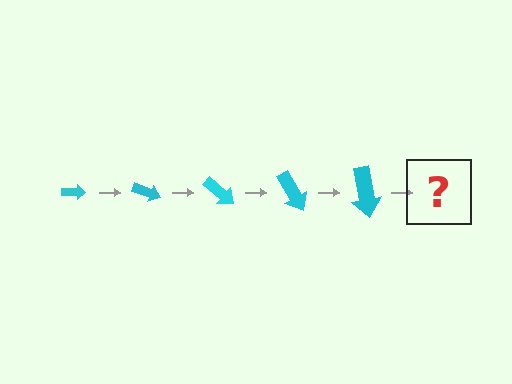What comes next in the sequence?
The next element should be an arrow, larger than the previous one and rotated 100 degrees from the start.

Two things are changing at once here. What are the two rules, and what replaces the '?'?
The two rules are that the arrow grows larger each step and it rotates 20 degrees each step. The '?' should be an arrow, larger than the previous one and rotated 100 degrees from the start.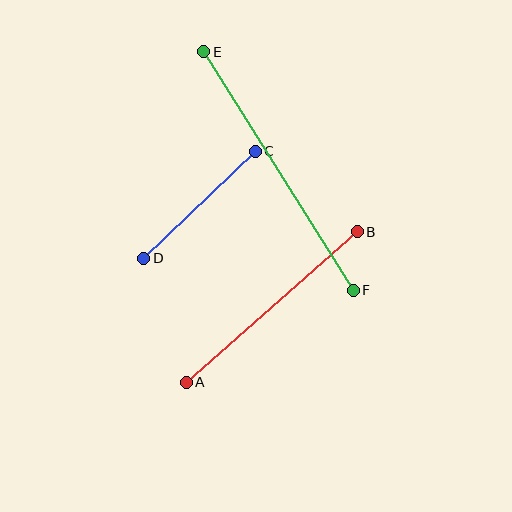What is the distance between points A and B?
The distance is approximately 228 pixels.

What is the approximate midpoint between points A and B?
The midpoint is at approximately (272, 307) pixels.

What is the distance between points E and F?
The distance is approximately 281 pixels.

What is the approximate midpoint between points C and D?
The midpoint is at approximately (200, 205) pixels.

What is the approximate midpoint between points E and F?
The midpoint is at approximately (279, 171) pixels.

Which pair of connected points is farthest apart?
Points E and F are farthest apart.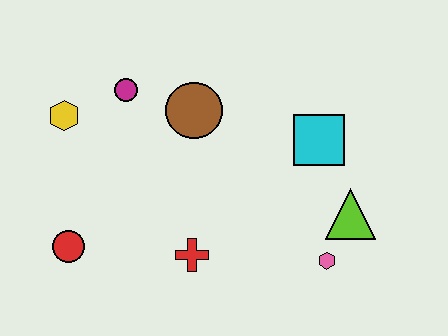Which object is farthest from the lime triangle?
The yellow hexagon is farthest from the lime triangle.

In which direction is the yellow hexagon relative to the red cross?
The yellow hexagon is above the red cross.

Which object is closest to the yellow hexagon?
The magenta circle is closest to the yellow hexagon.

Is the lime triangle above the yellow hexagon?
No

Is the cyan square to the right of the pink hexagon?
No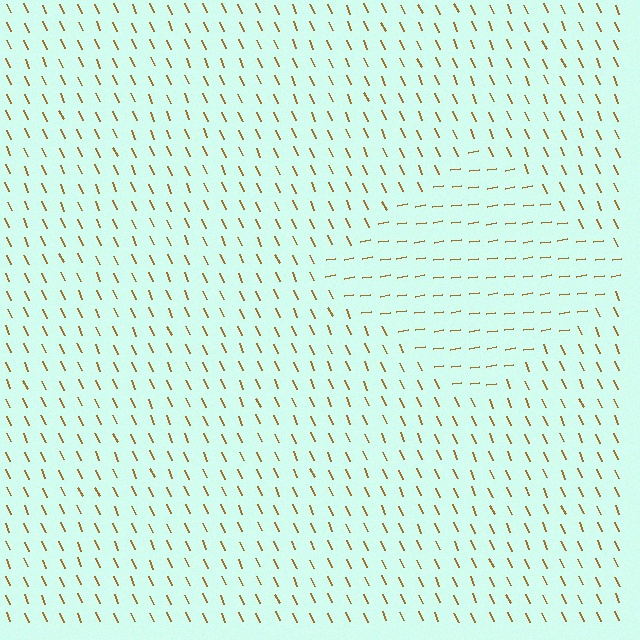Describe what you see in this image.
The image is filled with small brown line segments. A diamond region in the image has lines oriented differently from the surrounding lines, creating a visible texture boundary.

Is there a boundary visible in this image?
Yes, there is a texture boundary formed by a change in line orientation.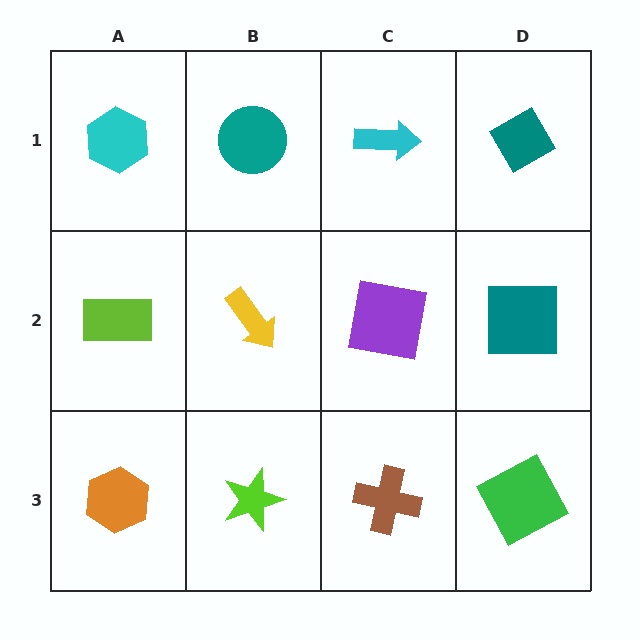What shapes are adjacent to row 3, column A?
A lime rectangle (row 2, column A), a lime star (row 3, column B).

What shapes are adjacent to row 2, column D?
A teal diamond (row 1, column D), a green square (row 3, column D), a purple square (row 2, column C).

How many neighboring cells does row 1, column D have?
2.